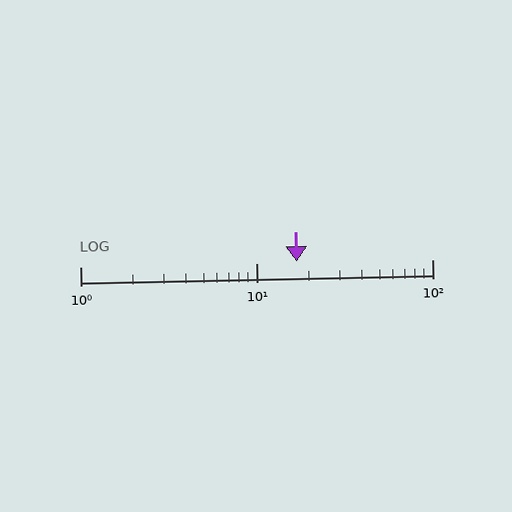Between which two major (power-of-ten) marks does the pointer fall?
The pointer is between 10 and 100.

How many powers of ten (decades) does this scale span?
The scale spans 2 decades, from 1 to 100.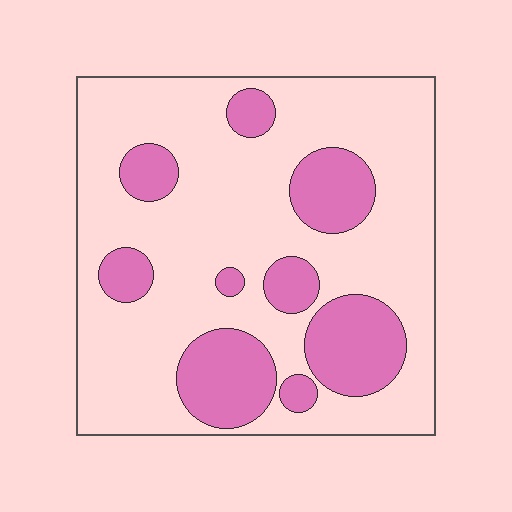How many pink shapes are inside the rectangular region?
9.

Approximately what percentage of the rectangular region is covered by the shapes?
Approximately 25%.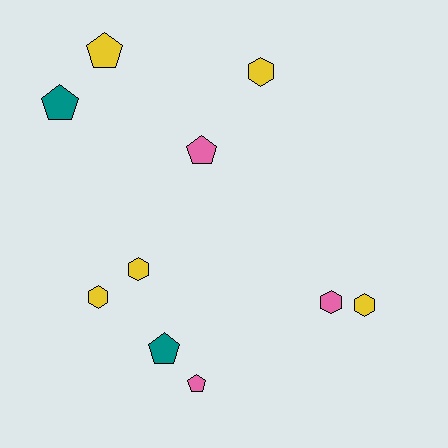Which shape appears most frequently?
Pentagon, with 5 objects.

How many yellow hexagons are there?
There are 4 yellow hexagons.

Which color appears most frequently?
Yellow, with 5 objects.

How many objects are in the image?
There are 10 objects.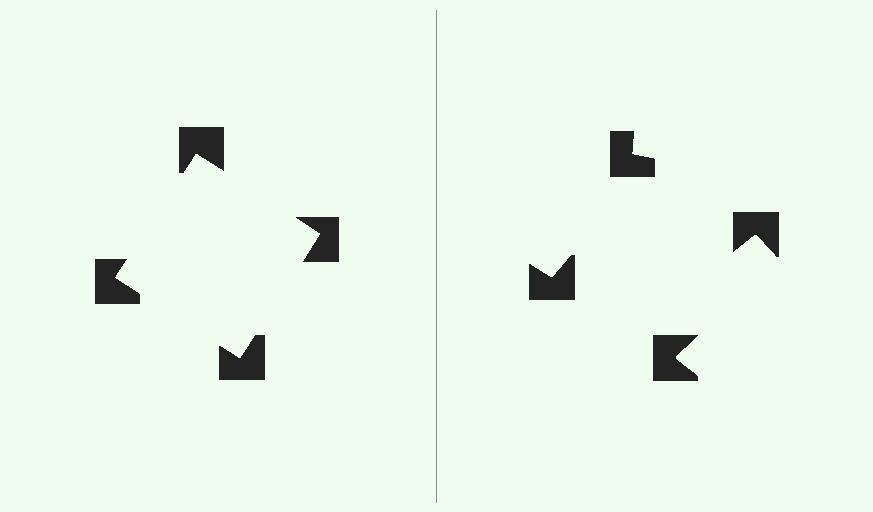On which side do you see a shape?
An illusory square appears on the left side. On the right side the wedge cuts are rotated, so no coherent shape forms.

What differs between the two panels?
The notched squares are positioned identically on both sides; only the wedge orientations differ. On the left they align to a square; on the right they are misaligned.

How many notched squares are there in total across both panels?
8 — 4 on each side.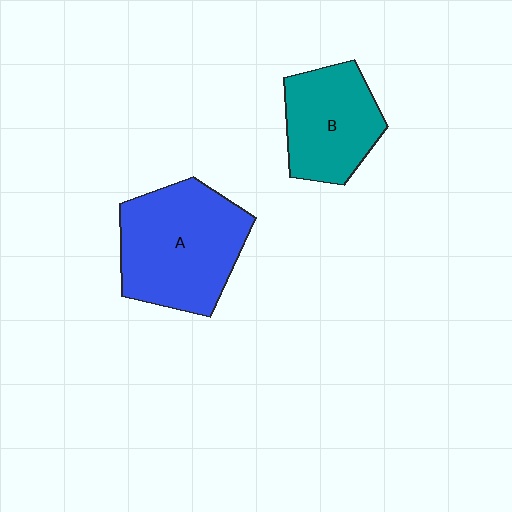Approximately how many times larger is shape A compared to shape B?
Approximately 1.4 times.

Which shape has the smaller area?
Shape B (teal).